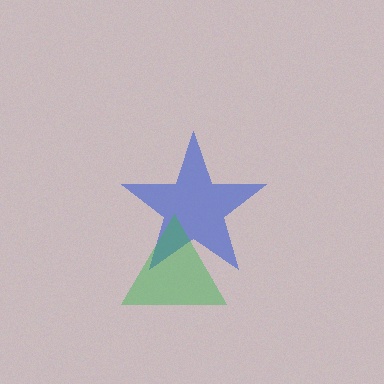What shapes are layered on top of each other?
The layered shapes are: a blue star, a green triangle.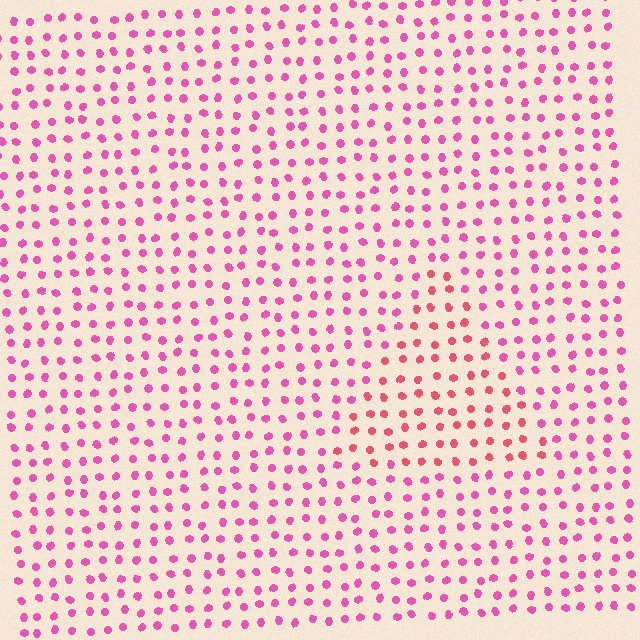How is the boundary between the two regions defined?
The boundary is defined purely by a slight shift in hue (about 28 degrees). Spacing, size, and orientation are identical on both sides.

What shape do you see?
I see a triangle.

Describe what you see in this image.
The image is filled with small pink elements in a uniform arrangement. A triangle-shaped region is visible where the elements are tinted to a slightly different hue, forming a subtle color boundary.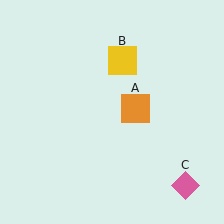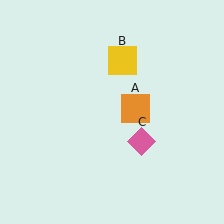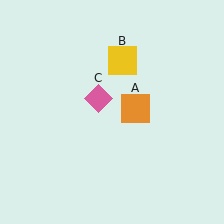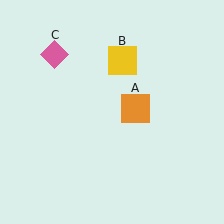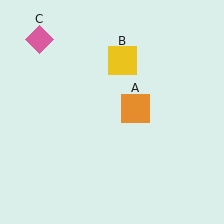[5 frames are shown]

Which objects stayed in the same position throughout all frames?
Orange square (object A) and yellow square (object B) remained stationary.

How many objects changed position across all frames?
1 object changed position: pink diamond (object C).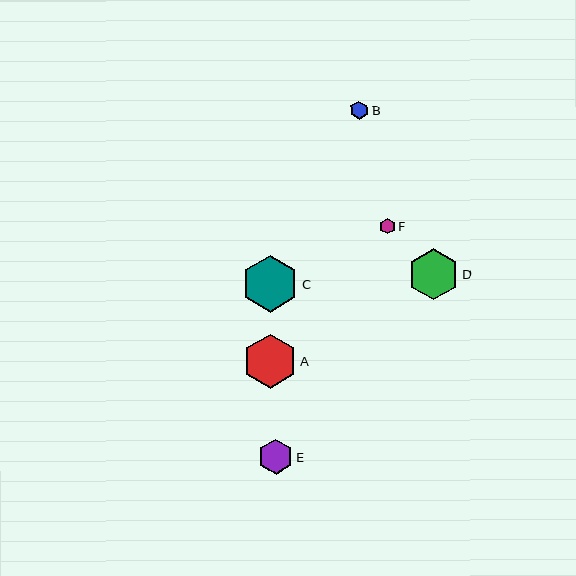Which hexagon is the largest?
Hexagon C is the largest with a size of approximately 57 pixels.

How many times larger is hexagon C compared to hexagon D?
Hexagon C is approximately 1.1 times the size of hexagon D.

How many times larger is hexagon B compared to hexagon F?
Hexagon B is approximately 1.2 times the size of hexagon F.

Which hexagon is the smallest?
Hexagon F is the smallest with a size of approximately 15 pixels.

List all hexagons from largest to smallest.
From largest to smallest: C, A, D, E, B, F.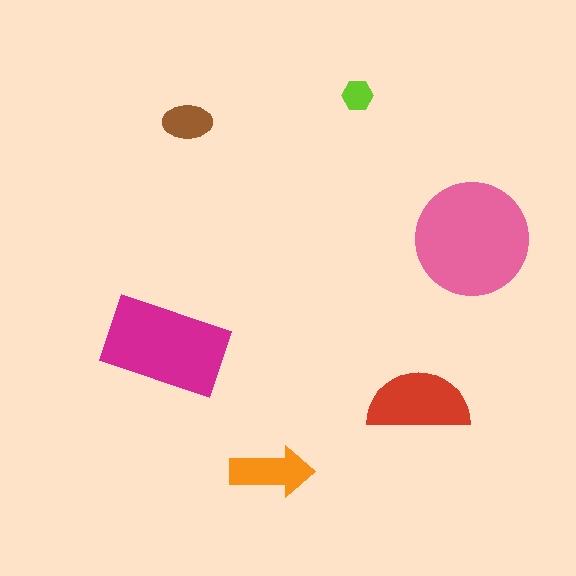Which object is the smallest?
The lime hexagon.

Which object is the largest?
The pink circle.